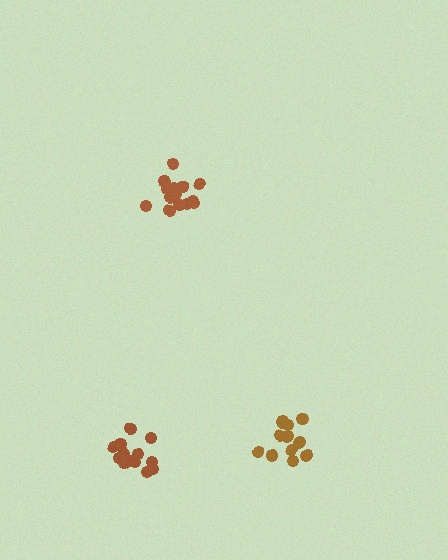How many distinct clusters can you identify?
There are 3 distinct clusters.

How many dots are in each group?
Group 1: 16 dots, Group 2: 15 dots, Group 3: 15 dots (46 total).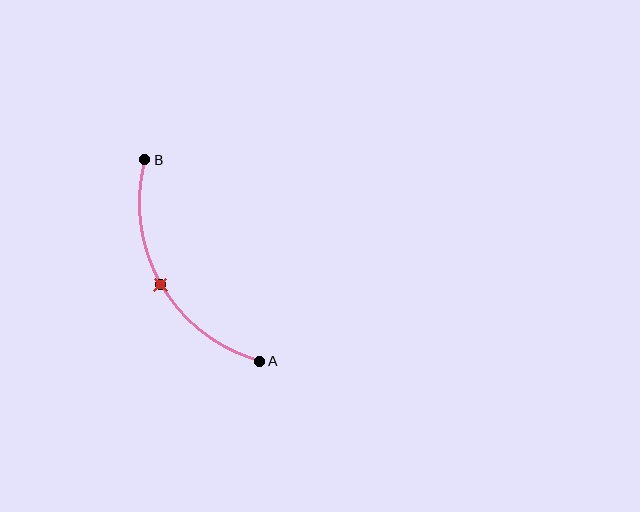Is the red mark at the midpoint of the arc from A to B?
Yes. The red mark lies on the arc at equal arc-length from both A and B — it is the arc midpoint.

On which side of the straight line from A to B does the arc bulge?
The arc bulges to the left of the straight line connecting A and B.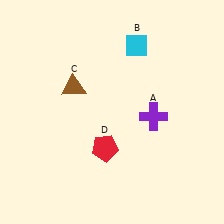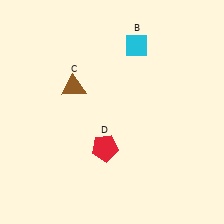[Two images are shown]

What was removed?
The purple cross (A) was removed in Image 2.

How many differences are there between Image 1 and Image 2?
There is 1 difference between the two images.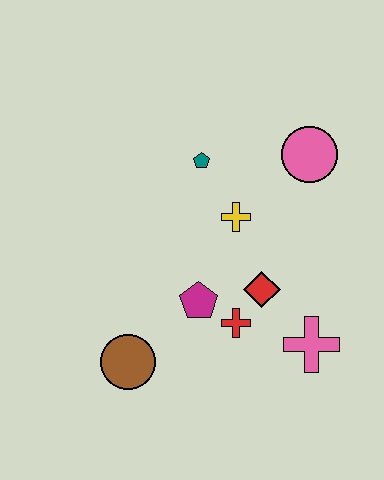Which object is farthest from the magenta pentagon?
The pink circle is farthest from the magenta pentagon.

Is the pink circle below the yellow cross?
No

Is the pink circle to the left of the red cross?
No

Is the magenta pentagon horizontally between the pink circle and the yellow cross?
No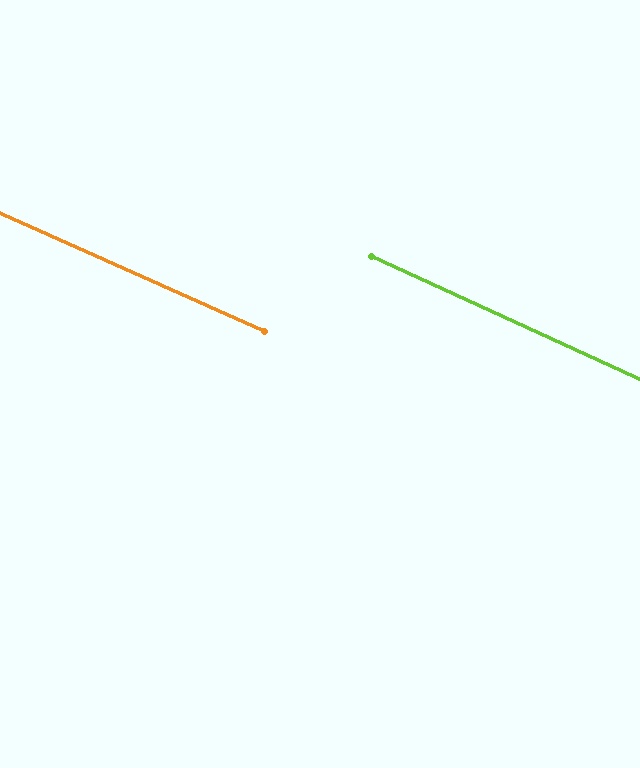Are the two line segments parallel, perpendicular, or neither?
Parallel — their directions differ by only 0.5°.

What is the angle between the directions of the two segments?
Approximately 1 degree.